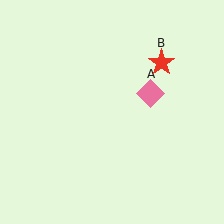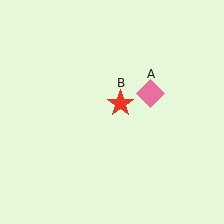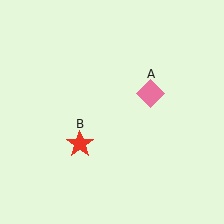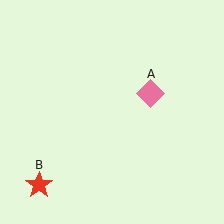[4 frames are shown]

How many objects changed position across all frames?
1 object changed position: red star (object B).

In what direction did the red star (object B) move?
The red star (object B) moved down and to the left.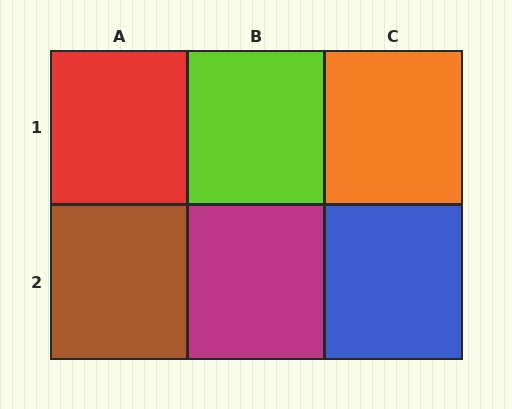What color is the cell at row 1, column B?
Lime.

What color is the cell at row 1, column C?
Orange.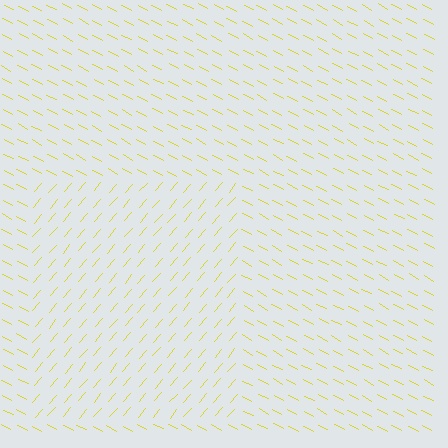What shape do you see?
I see a rectangle.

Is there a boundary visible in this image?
Yes, there is a texture boundary formed by a change in line orientation.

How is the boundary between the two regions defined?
The boundary is defined purely by a change in line orientation (approximately 77 degrees difference). All lines are the same color and thickness.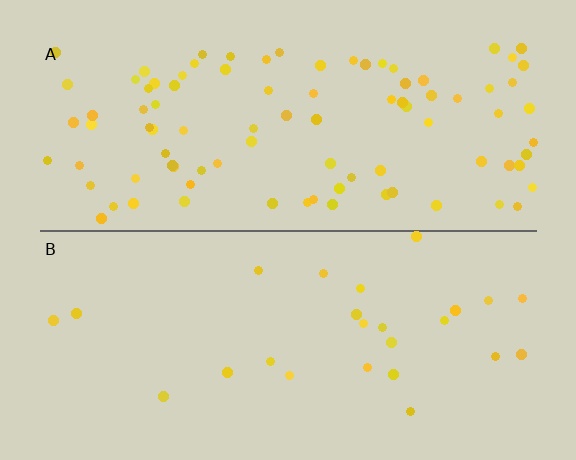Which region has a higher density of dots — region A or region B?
A (the top).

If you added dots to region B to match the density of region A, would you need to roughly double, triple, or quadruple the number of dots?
Approximately quadruple.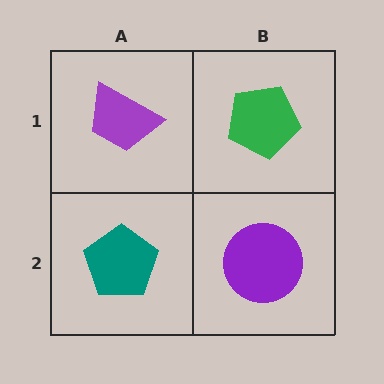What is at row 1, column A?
A purple trapezoid.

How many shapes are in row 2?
2 shapes.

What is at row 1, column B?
A green pentagon.